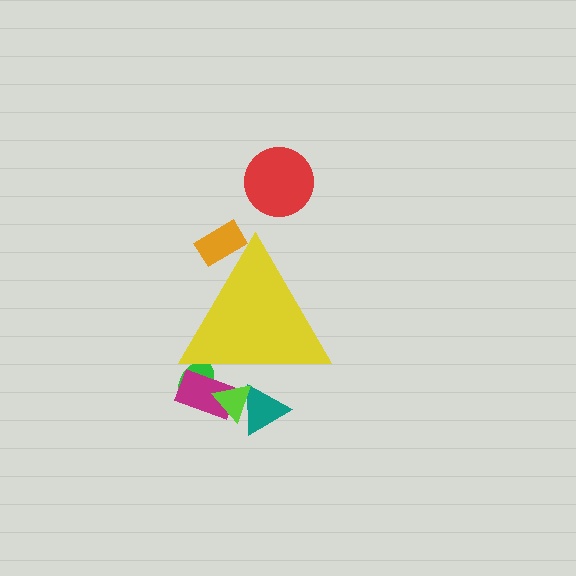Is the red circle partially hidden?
No, the red circle is fully visible.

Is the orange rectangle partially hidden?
Yes, the orange rectangle is partially hidden behind the yellow triangle.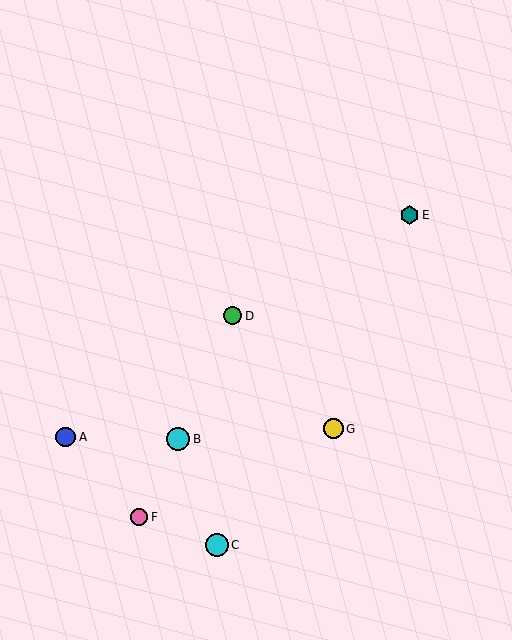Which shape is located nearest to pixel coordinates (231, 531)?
The cyan circle (labeled C) at (217, 545) is nearest to that location.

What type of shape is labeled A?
Shape A is a blue circle.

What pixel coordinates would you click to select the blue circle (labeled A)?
Click at (66, 437) to select the blue circle A.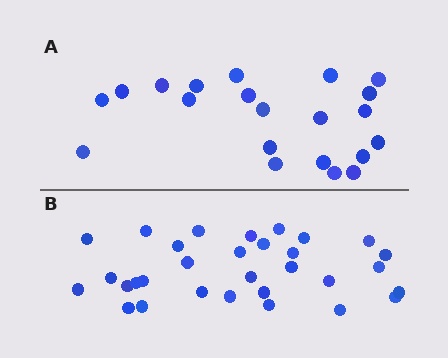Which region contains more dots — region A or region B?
Region B (the bottom region) has more dots.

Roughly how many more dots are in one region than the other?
Region B has roughly 10 or so more dots than region A.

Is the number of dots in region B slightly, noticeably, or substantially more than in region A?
Region B has substantially more. The ratio is roughly 1.5 to 1.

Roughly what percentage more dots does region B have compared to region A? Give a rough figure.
About 50% more.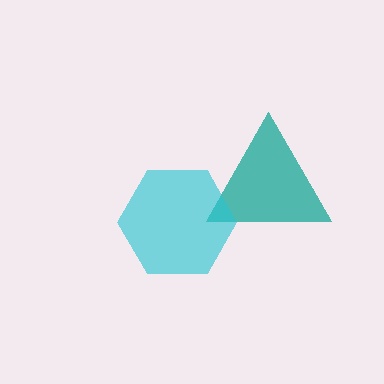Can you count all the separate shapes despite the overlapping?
Yes, there are 2 separate shapes.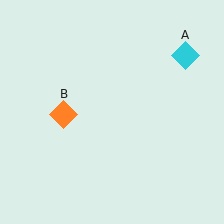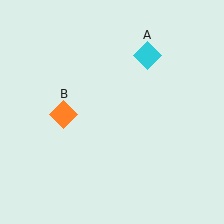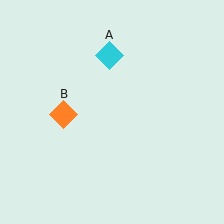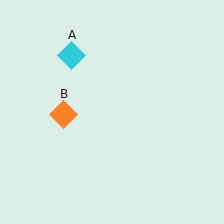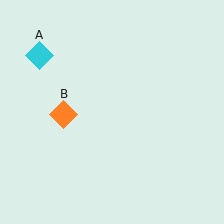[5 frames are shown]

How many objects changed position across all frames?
1 object changed position: cyan diamond (object A).